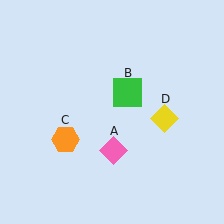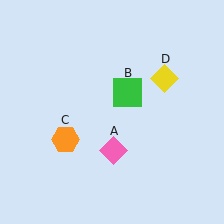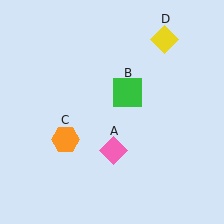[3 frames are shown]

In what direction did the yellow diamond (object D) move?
The yellow diamond (object D) moved up.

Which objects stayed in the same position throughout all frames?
Pink diamond (object A) and green square (object B) and orange hexagon (object C) remained stationary.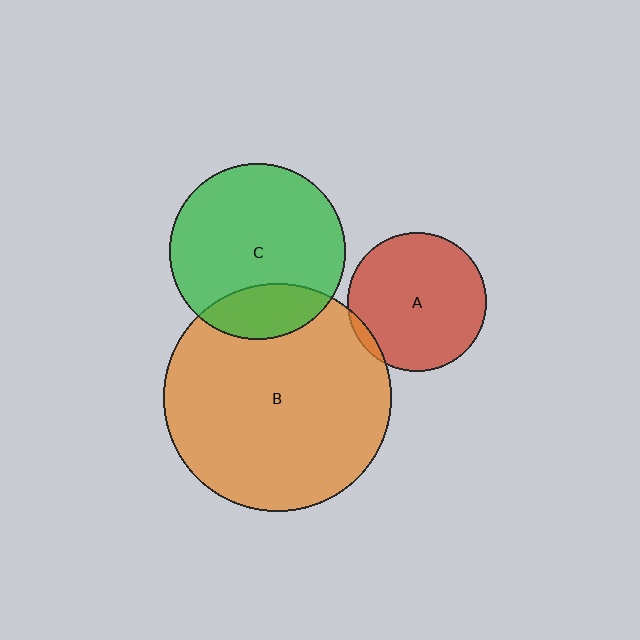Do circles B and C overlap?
Yes.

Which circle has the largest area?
Circle B (orange).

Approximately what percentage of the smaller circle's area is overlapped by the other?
Approximately 20%.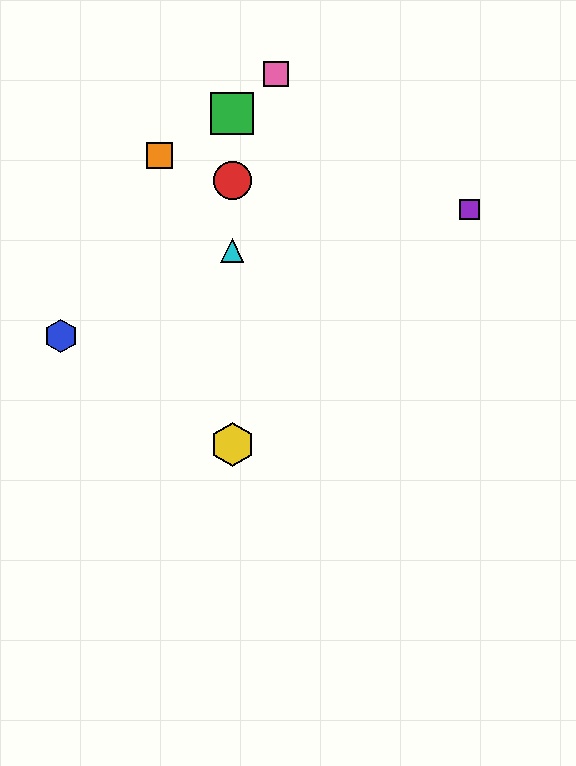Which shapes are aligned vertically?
The red circle, the green square, the yellow hexagon, the cyan triangle are aligned vertically.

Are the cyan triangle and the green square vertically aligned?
Yes, both are at x≈232.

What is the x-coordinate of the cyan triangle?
The cyan triangle is at x≈232.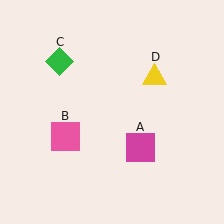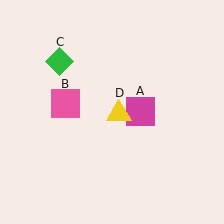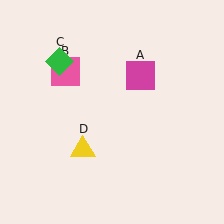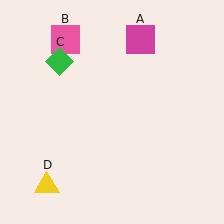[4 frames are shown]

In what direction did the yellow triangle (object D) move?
The yellow triangle (object D) moved down and to the left.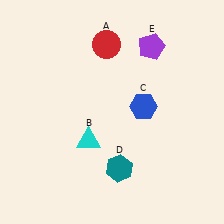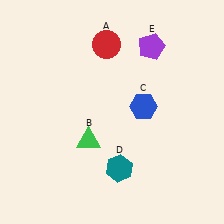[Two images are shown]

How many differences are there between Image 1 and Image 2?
There is 1 difference between the two images.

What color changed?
The triangle (B) changed from cyan in Image 1 to green in Image 2.